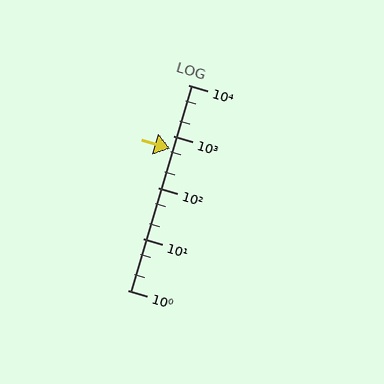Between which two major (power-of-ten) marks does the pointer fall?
The pointer is between 100 and 1000.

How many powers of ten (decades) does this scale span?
The scale spans 4 decades, from 1 to 10000.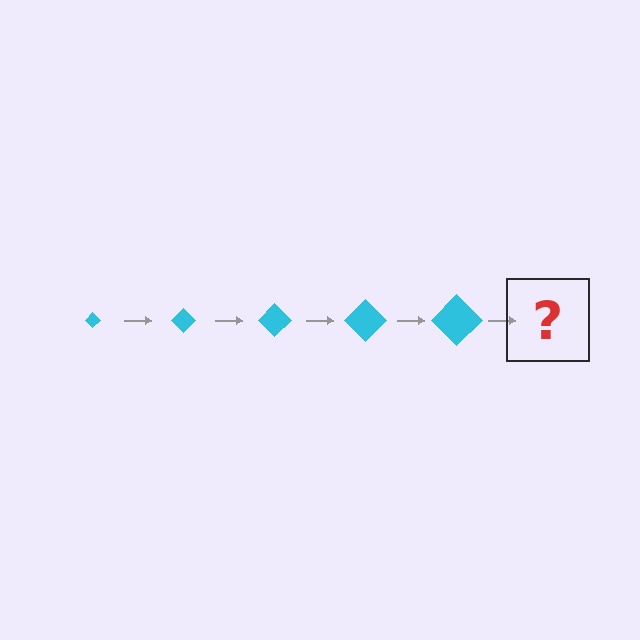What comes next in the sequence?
The next element should be a cyan diamond, larger than the previous one.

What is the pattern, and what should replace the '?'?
The pattern is that the diamond gets progressively larger each step. The '?' should be a cyan diamond, larger than the previous one.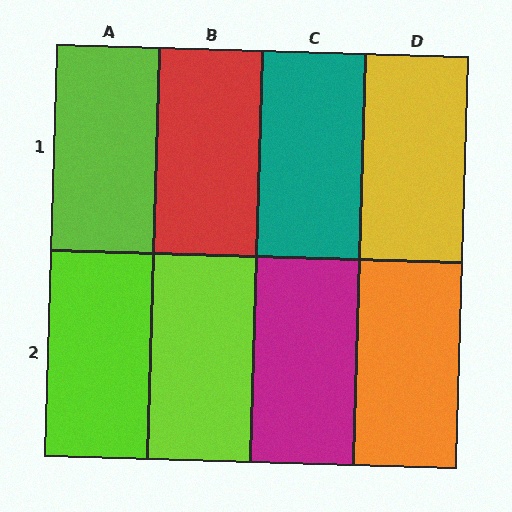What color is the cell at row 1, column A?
Lime.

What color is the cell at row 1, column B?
Red.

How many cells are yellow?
1 cell is yellow.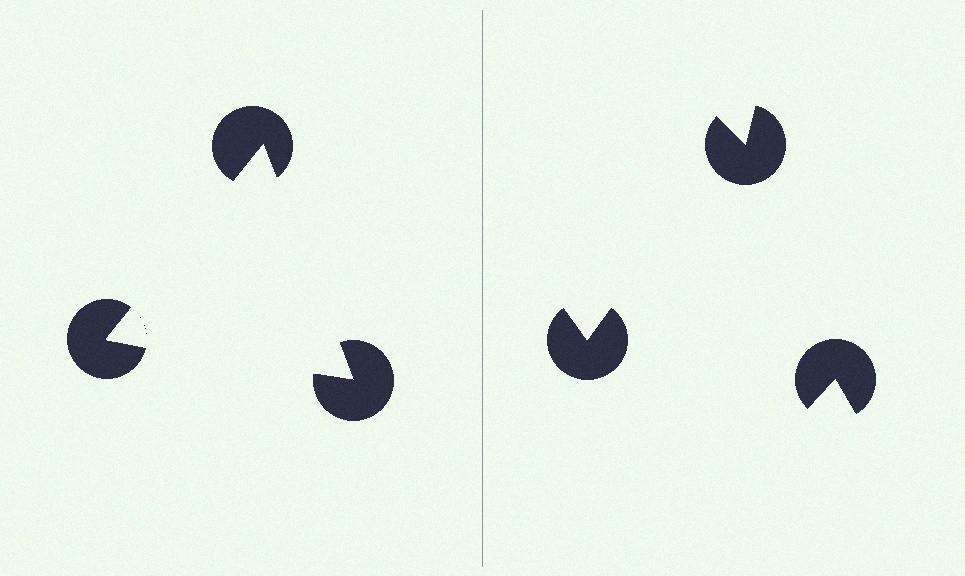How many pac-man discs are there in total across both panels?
6 — 3 on each side.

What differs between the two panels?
The pac-man discs are positioned identically on both sides; only the wedge orientations differ. On the left they align to a triangle; on the right they are misaligned.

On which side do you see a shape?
An illusory triangle appears on the left side. On the right side the wedge cuts are rotated, so no coherent shape forms.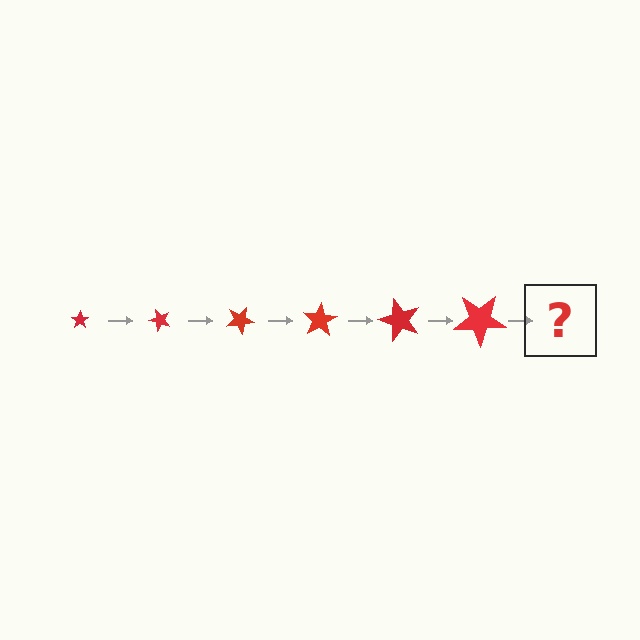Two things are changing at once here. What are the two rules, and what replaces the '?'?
The two rules are that the star grows larger each step and it rotates 50 degrees each step. The '?' should be a star, larger than the previous one and rotated 300 degrees from the start.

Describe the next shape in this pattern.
It should be a star, larger than the previous one and rotated 300 degrees from the start.